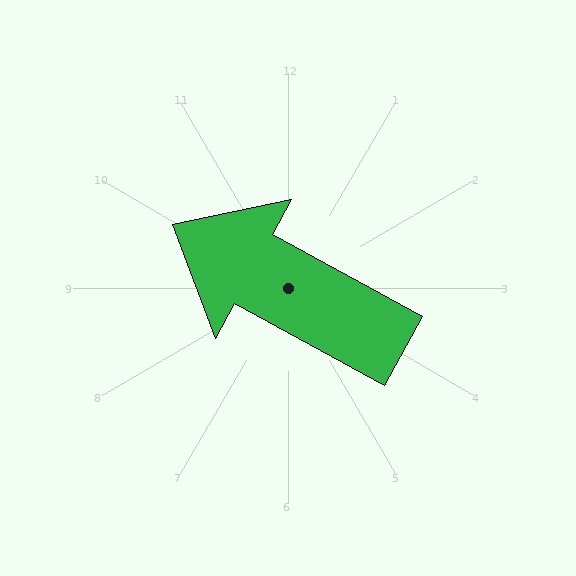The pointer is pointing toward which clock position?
Roughly 10 o'clock.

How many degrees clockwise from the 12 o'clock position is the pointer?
Approximately 299 degrees.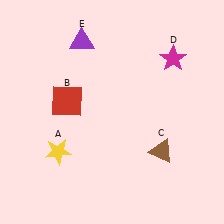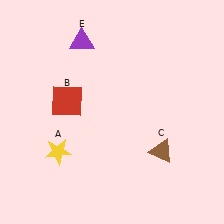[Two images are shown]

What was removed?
The magenta star (D) was removed in Image 2.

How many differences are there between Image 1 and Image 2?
There is 1 difference between the two images.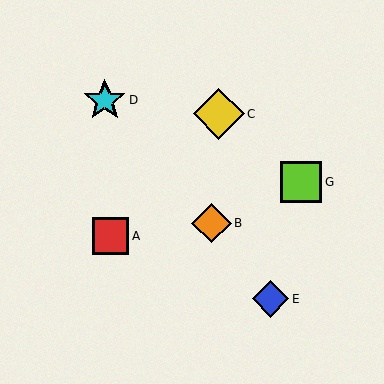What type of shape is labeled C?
Shape C is a yellow diamond.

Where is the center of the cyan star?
The center of the cyan star is at (105, 100).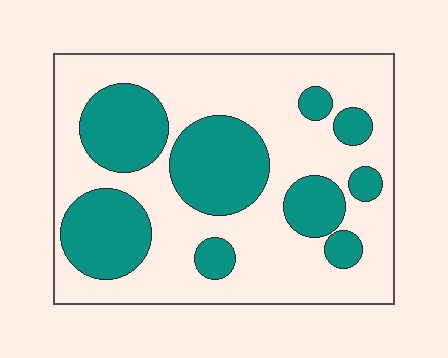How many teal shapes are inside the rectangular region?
9.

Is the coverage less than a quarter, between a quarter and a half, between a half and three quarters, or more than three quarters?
Between a quarter and a half.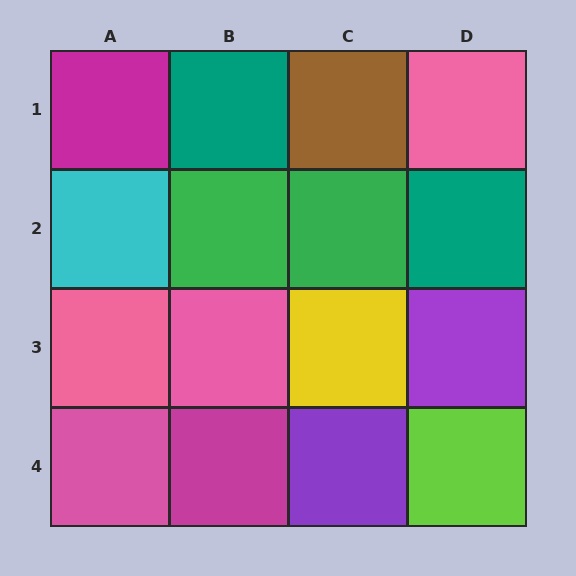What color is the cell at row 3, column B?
Pink.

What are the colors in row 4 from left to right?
Pink, magenta, purple, lime.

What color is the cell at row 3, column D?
Purple.